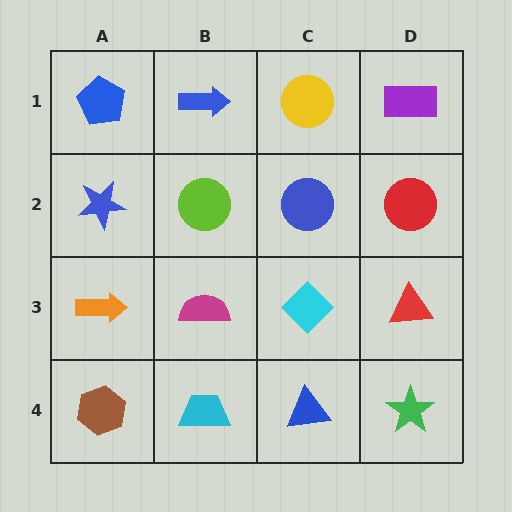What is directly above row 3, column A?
A blue star.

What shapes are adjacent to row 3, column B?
A lime circle (row 2, column B), a cyan trapezoid (row 4, column B), an orange arrow (row 3, column A), a cyan diamond (row 3, column C).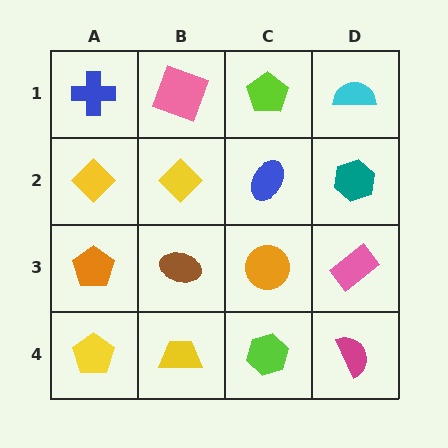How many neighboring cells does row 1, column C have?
3.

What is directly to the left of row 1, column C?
A pink square.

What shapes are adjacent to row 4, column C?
An orange circle (row 3, column C), a yellow trapezoid (row 4, column B), a magenta semicircle (row 4, column D).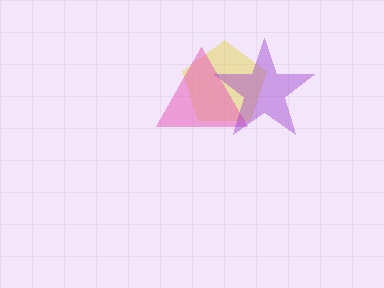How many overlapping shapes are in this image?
There are 3 overlapping shapes in the image.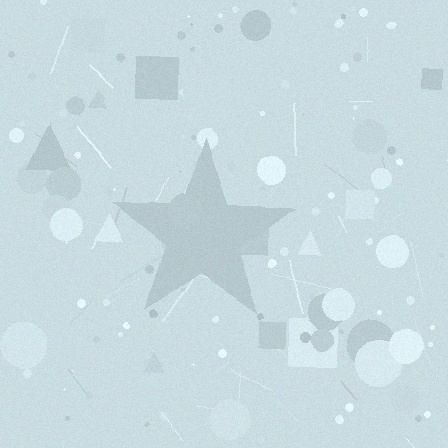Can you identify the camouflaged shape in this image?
The camouflaged shape is a star.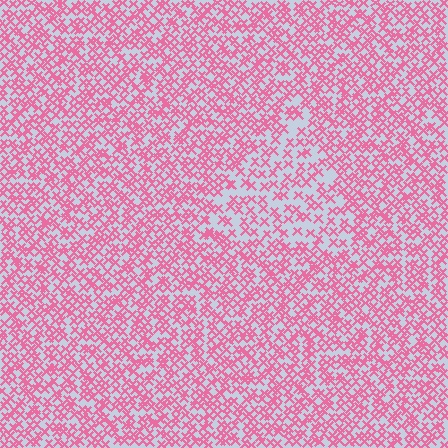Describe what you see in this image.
The image contains small pink elements arranged at two different densities. A triangle-shaped region is visible where the elements are less densely packed than the surrounding area.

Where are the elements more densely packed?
The elements are more densely packed outside the triangle boundary.